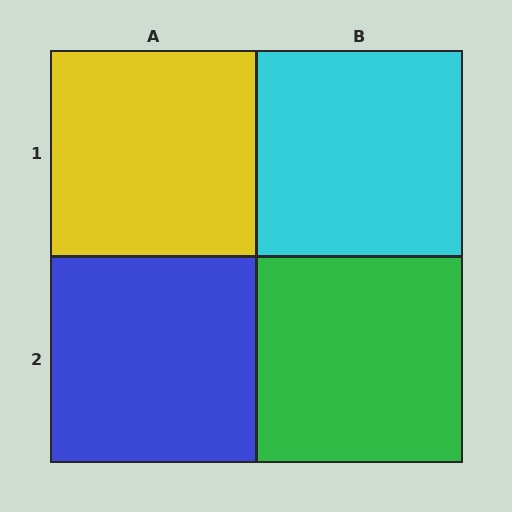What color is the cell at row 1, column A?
Yellow.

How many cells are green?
1 cell is green.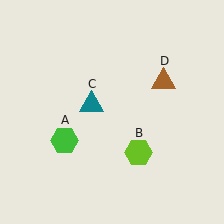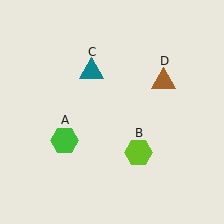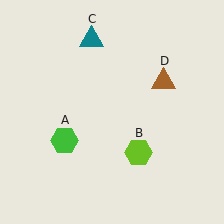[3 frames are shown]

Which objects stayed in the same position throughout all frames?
Green hexagon (object A) and lime hexagon (object B) and brown triangle (object D) remained stationary.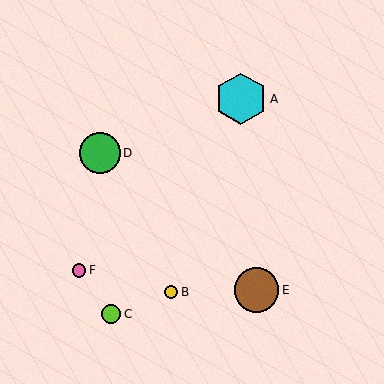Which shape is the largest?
The cyan hexagon (labeled A) is the largest.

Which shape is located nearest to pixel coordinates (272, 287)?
The brown circle (labeled E) at (257, 290) is nearest to that location.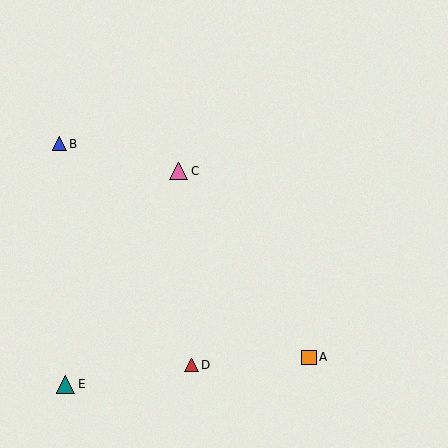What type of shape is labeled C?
Shape C is a pink triangle.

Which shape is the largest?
The teal triangle (labeled E) is the largest.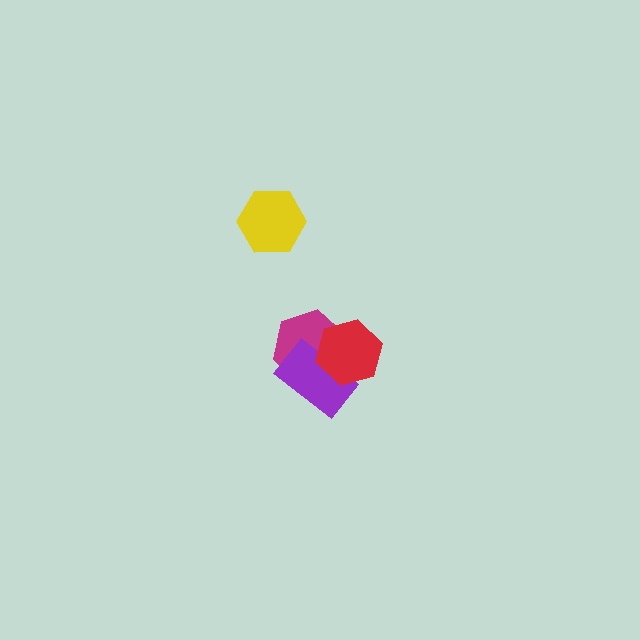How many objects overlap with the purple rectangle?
2 objects overlap with the purple rectangle.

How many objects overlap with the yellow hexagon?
0 objects overlap with the yellow hexagon.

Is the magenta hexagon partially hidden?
Yes, it is partially covered by another shape.